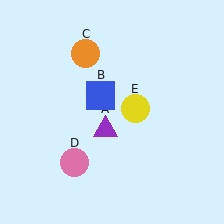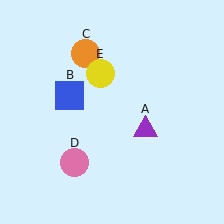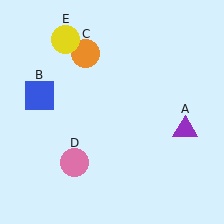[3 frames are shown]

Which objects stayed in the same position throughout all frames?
Orange circle (object C) and pink circle (object D) remained stationary.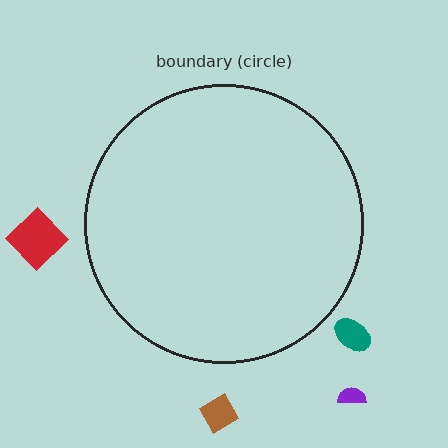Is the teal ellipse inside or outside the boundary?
Outside.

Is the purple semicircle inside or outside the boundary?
Outside.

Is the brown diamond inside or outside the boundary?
Outside.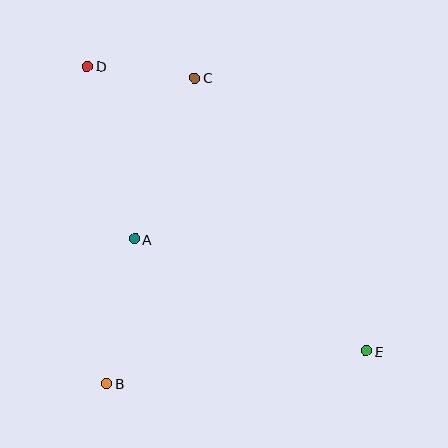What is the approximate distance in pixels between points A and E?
The distance between A and E is approximately 257 pixels.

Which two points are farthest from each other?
Points D and E are farthest from each other.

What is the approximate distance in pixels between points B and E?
The distance between B and E is approximately 262 pixels.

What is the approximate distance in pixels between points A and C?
The distance between A and C is approximately 172 pixels.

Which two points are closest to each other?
Points C and D are closest to each other.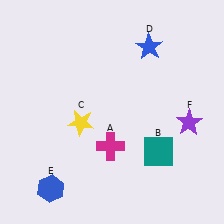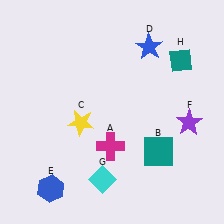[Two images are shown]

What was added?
A cyan diamond (G), a teal diamond (H) were added in Image 2.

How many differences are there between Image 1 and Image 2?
There are 2 differences between the two images.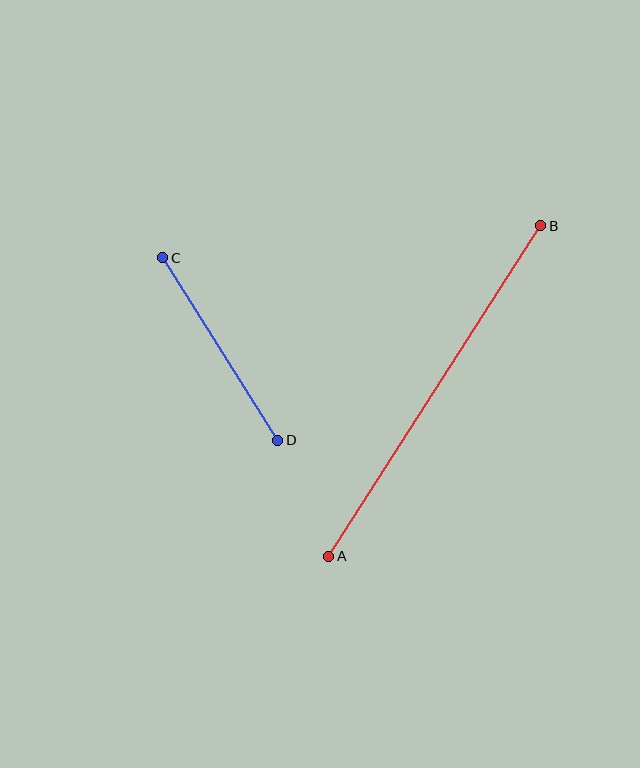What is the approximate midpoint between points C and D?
The midpoint is at approximately (220, 349) pixels.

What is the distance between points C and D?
The distance is approximately 216 pixels.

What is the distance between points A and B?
The distance is approximately 393 pixels.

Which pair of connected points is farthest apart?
Points A and B are farthest apart.